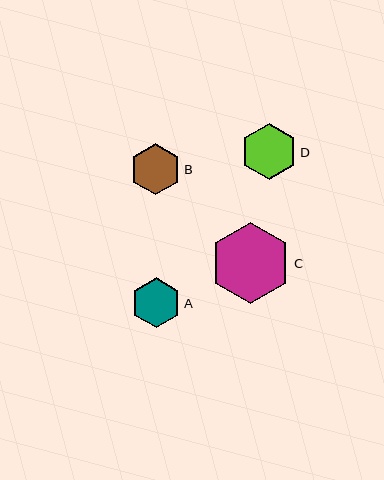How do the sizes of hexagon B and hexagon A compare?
Hexagon B and hexagon A are approximately the same size.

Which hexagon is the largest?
Hexagon C is the largest with a size of approximately 81 pixels.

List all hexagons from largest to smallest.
From largest to smallest: C, D, B, A.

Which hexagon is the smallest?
Hexagon A is the smallest with a size of approximately 50 pixels.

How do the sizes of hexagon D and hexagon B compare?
Hexagon D and hexagon B are approximately the same size.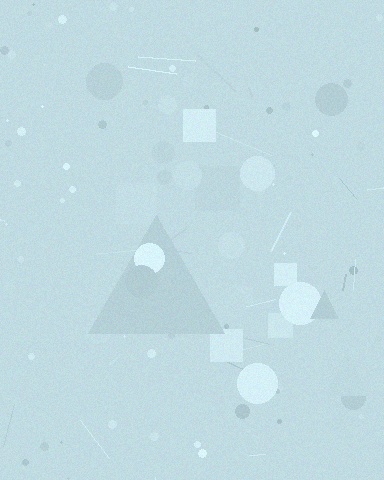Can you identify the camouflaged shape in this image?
The camouflaged shape is a triangle.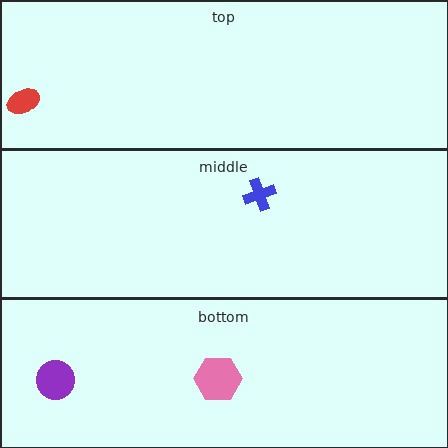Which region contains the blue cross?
The middle region.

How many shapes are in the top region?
1.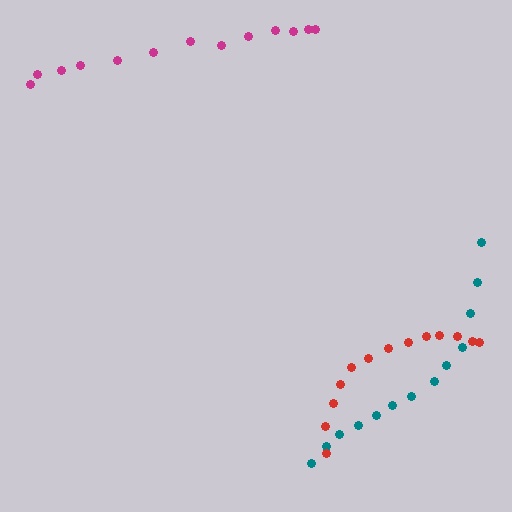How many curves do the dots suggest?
There are 3 distinct paths.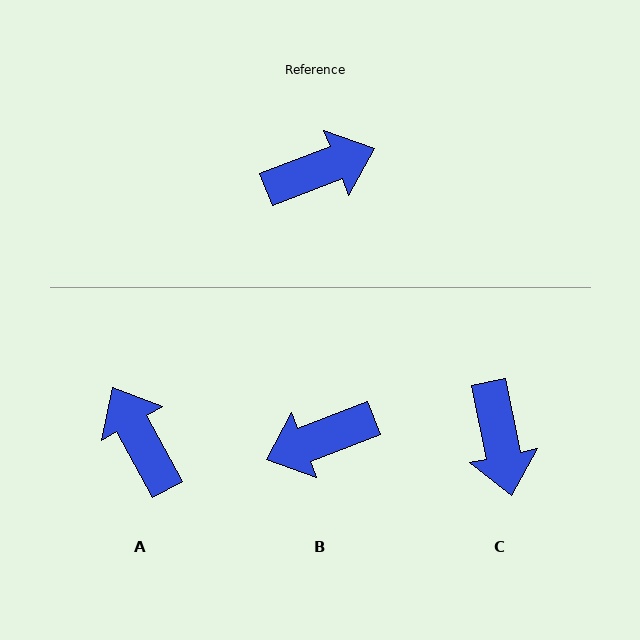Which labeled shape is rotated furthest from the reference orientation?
B, about 180 degrees away.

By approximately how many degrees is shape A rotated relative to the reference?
Approximately 98 degrees counter-clockwise.